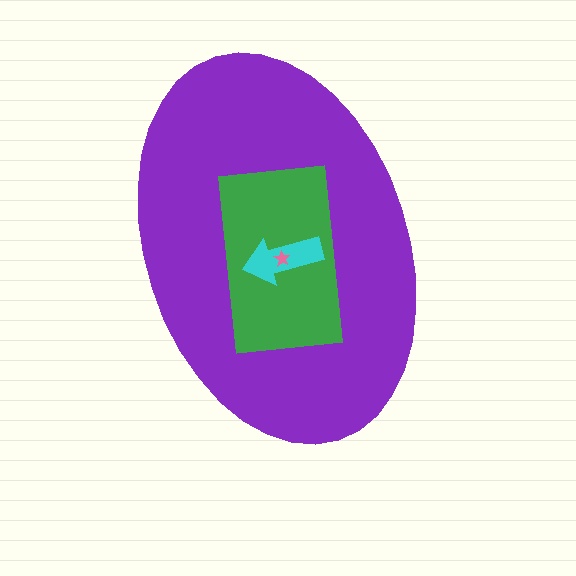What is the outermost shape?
The purple ellipse.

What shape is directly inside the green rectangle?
The cyan arrow.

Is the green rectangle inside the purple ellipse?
Yes.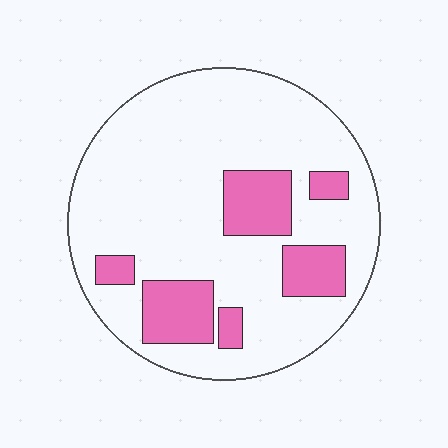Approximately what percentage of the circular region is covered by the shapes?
Approximately 20%.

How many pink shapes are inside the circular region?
6.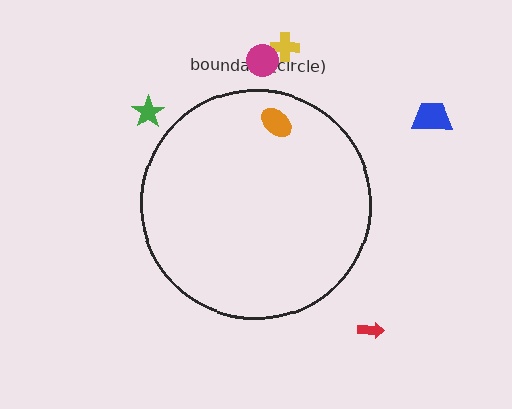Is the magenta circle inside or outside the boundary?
Outside.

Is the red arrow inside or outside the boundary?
Outside.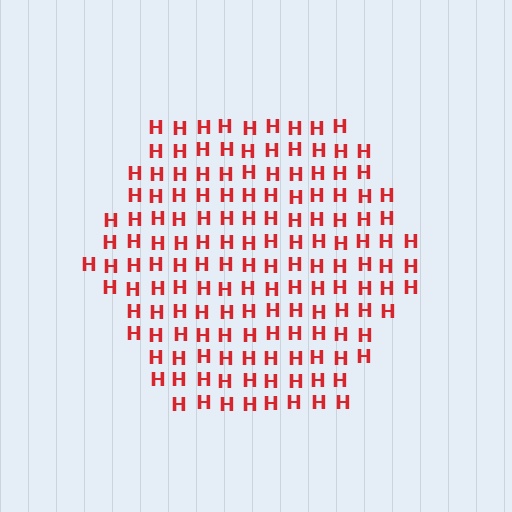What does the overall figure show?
The overall figure shows a hexagon.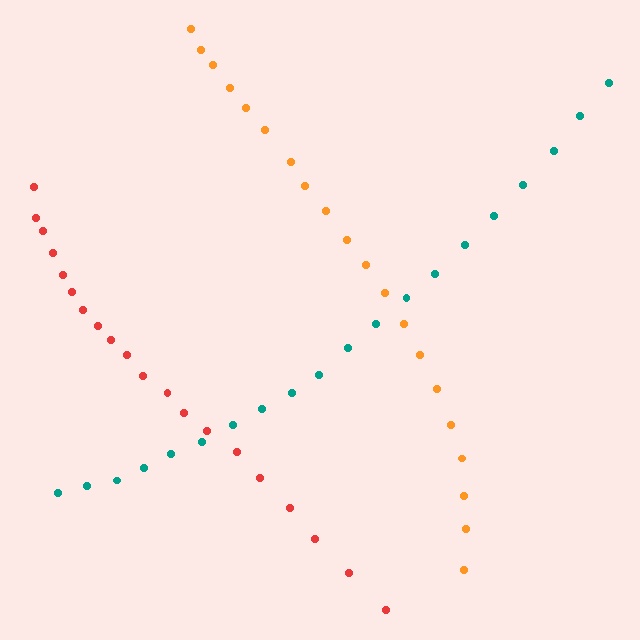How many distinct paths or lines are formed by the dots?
There are 3 distinct paths.